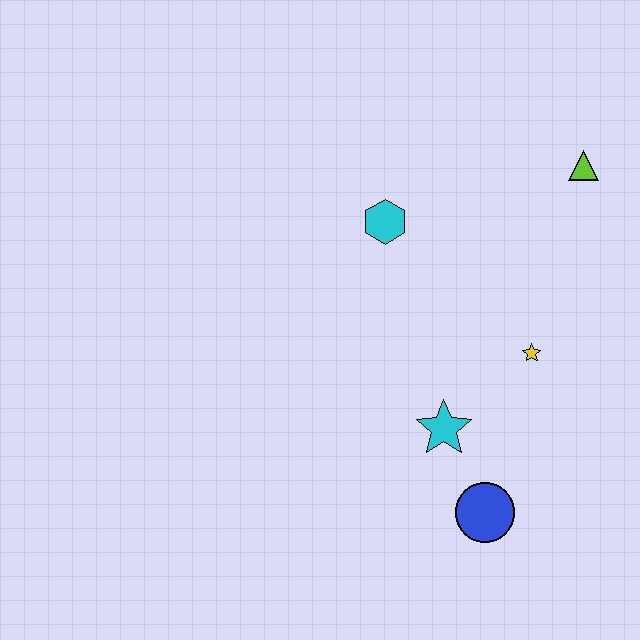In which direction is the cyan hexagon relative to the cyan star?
The cyan hexagon is above the cyan star.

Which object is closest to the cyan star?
The blue circle is closest to the cyan star.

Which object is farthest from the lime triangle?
The blue circle is farthest from the lime triangle.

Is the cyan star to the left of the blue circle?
Yes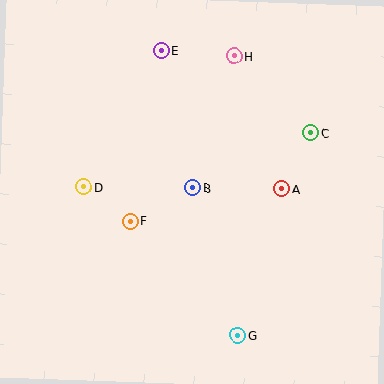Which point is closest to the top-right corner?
Point C is closest to the top-right corner.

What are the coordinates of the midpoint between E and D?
The midpoint between E and D is at (123, 119).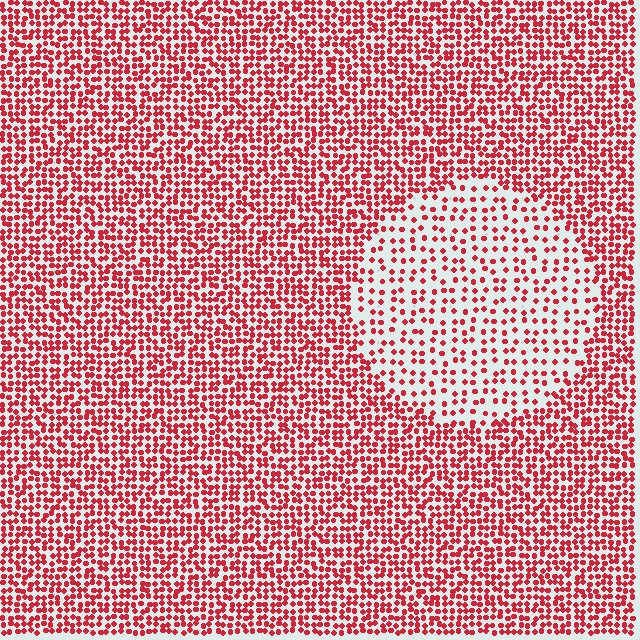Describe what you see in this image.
The image contains small red elements arranged at two different densities. A circle-shaped region is visible where the elements are less densely packed than the surrounding area.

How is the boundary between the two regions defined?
The boundary is defined by a change in element density (approximately 2.2x ratio). All elements are the same color, size, and shape.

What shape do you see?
I see a circle.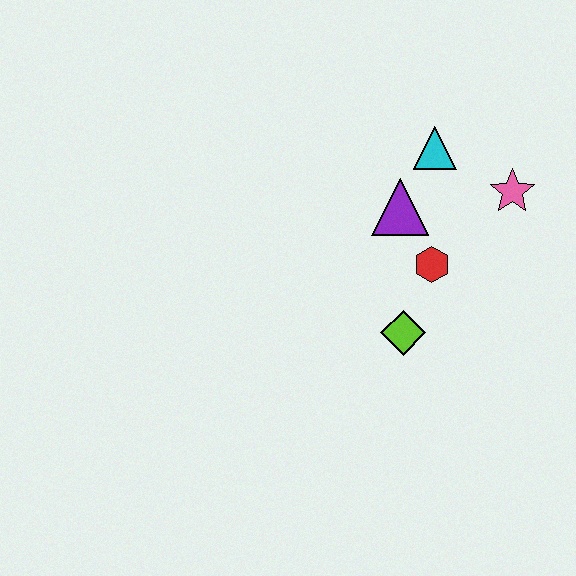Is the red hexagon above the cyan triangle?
No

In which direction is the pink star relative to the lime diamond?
The pink star is above the lime diamond.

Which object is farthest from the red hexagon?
The cyan triangle is farthest from the red hexagon.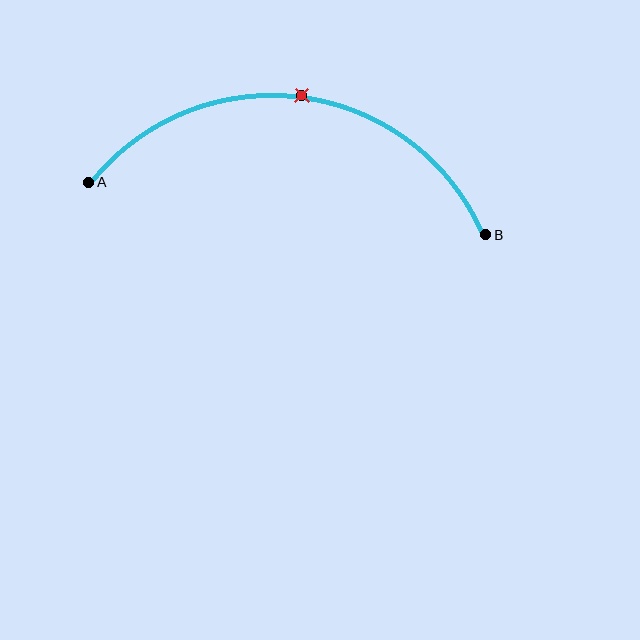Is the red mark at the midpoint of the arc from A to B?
Yes. The red mark lies on the arc at equal arc-length from both A and B — it is the arc midpoint.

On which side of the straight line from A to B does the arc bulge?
The arc bulges above the straight line connecting A and B.